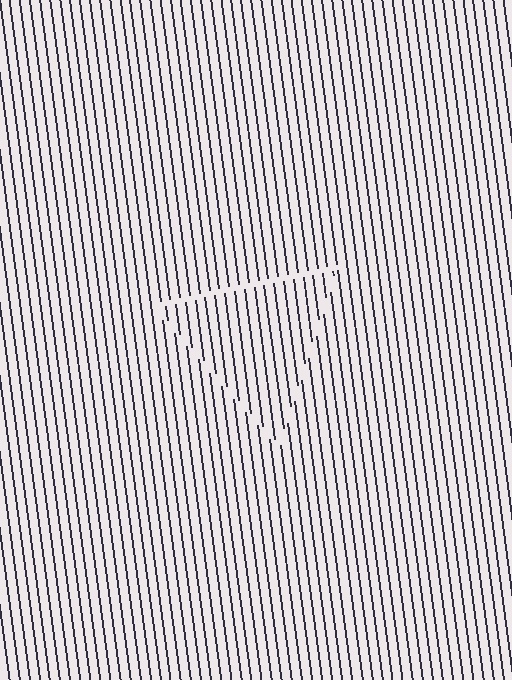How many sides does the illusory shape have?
3 sides — the line-ends trace a triangle.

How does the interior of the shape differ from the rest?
The interior of the shape contains the same grating, shifted by half a period — the contour is defined by the phase discontinuity where line-ends from the inner and outer gratings abut.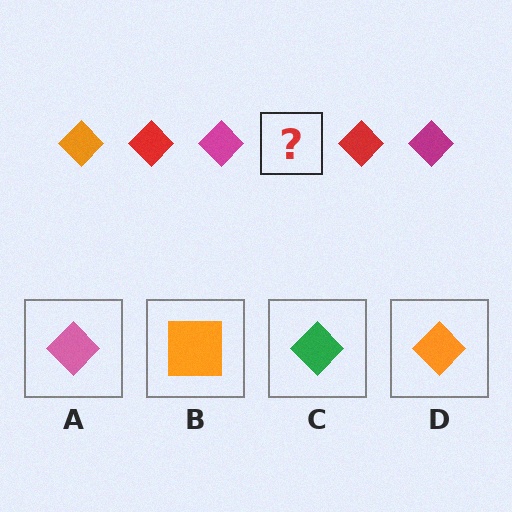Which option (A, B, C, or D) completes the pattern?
D.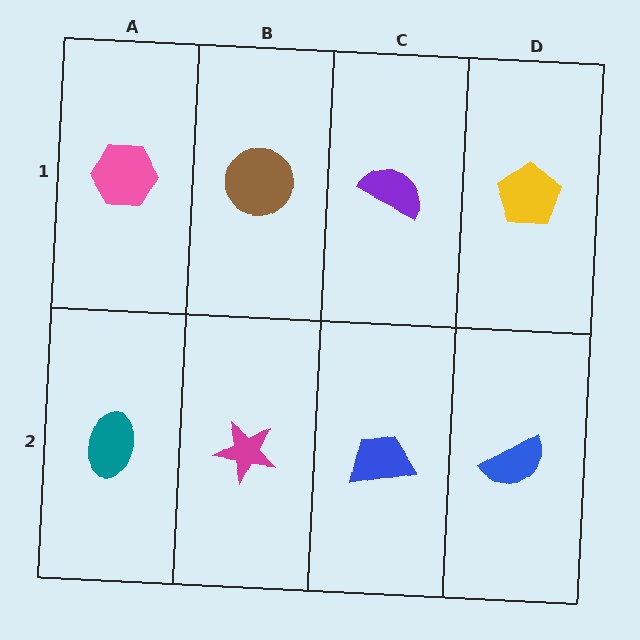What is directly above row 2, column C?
A purple semicircle.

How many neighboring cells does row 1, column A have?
2.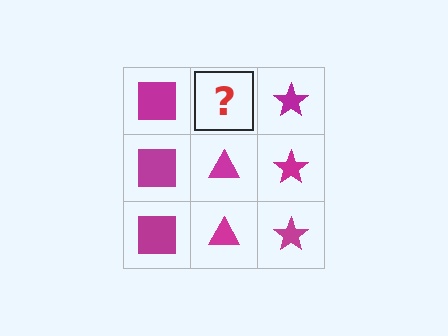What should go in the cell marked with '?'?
The missing cell should contain a magenta triangle.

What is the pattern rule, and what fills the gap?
The rule is that each column has a consistent shape. The gap should be filled with a magenta triangle.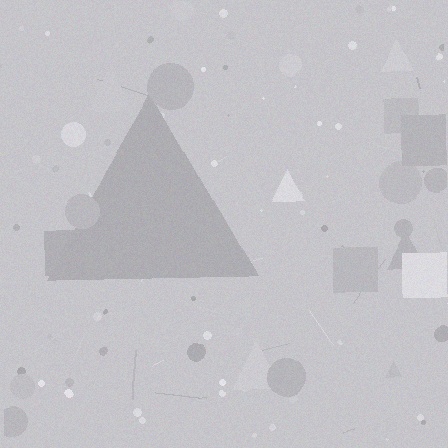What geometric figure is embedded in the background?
A triangle is embedded in the background.